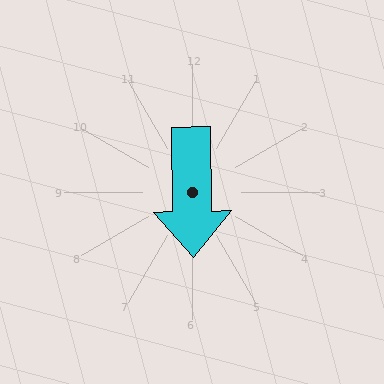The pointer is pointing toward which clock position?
Roughly 6 o'clock.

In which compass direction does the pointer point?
South.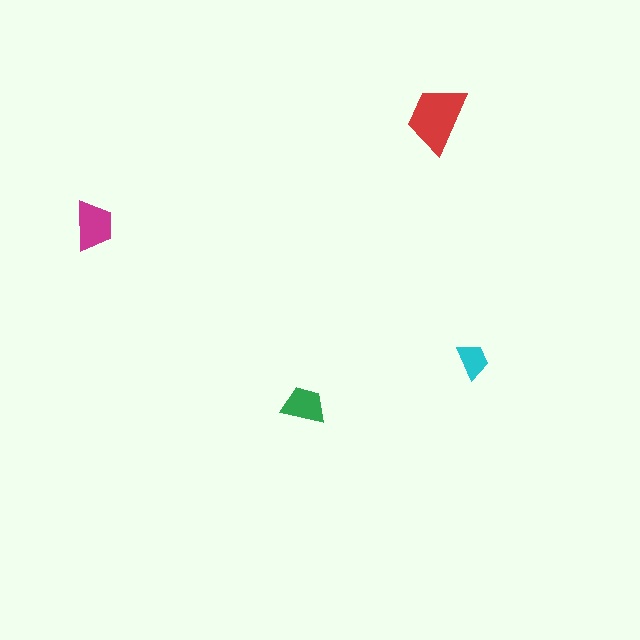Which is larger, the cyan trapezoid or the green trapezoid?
The green one.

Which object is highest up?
The red trapezoid is topmost.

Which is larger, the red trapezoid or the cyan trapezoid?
The red one.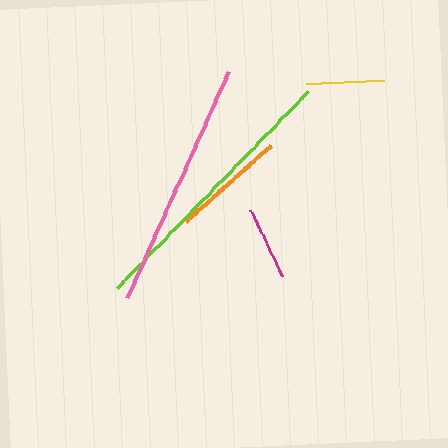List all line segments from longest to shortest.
From longest to shortest: lime, pink, orange, yellow, magenta.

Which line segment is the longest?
The lime line is the longest at approximately 274 pixels.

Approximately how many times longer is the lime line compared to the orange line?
The lime line is approximately 2.4 times the length of the orange line.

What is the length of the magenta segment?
The magenta segment is approximately 73 pixels long.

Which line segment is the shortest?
The magenta line is the shortest at approximately 73 pixels.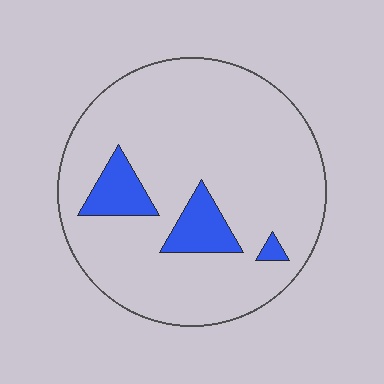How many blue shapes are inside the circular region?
3.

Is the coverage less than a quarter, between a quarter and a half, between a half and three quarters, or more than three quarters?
Less than a quarter.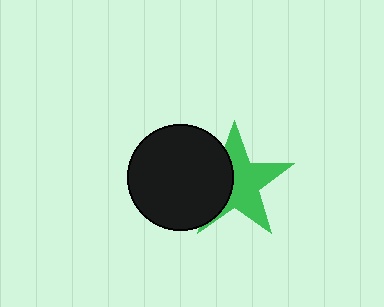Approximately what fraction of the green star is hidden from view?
Roughly 39% of the green star is hidden behind the black circle.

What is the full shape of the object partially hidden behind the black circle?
The partially hidden object is a green star.